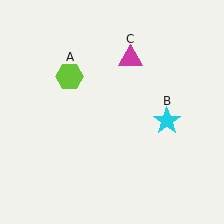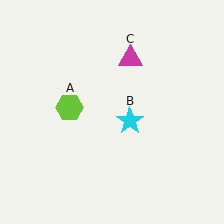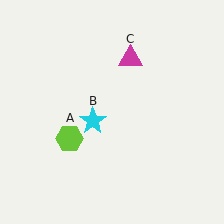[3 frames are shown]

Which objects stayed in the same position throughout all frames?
Magenta triangle (object C) remained stationary.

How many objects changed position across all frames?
2 objects changed position: lime hexagon (object A), cyan star (object B).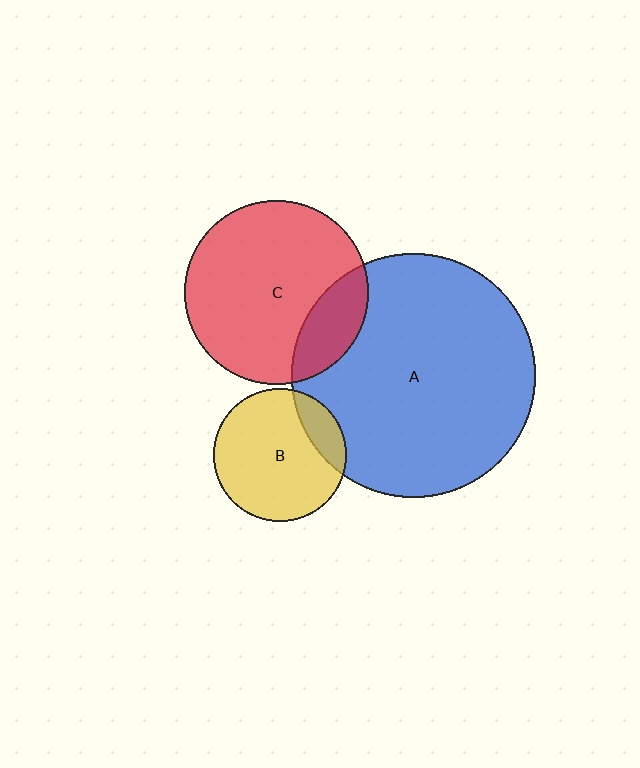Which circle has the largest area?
Circle A (blue).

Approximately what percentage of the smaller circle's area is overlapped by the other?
Approximately 15%.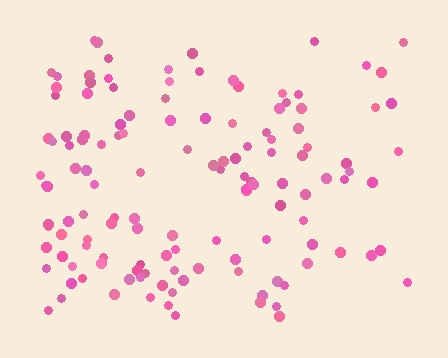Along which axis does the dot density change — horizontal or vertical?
Horizontal.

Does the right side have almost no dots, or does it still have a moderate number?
Still a moderate number, just noticeably fewer than the left.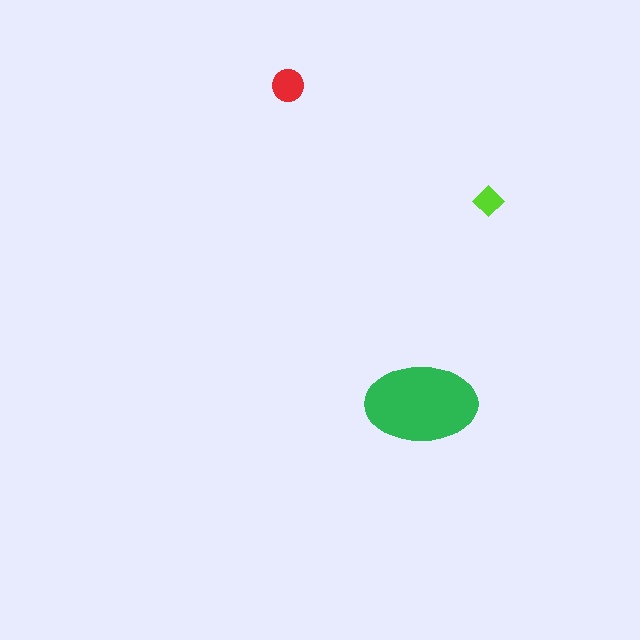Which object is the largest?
The green ellipse.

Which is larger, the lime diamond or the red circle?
The red circle.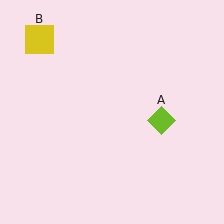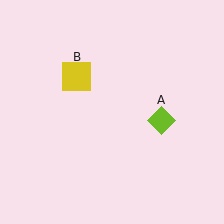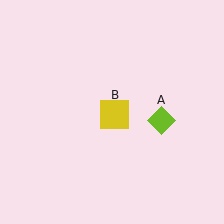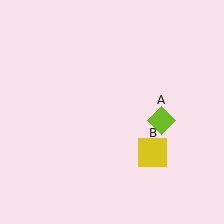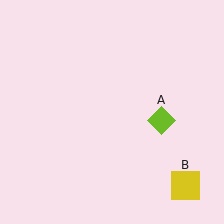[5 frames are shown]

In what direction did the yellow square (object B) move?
The yellow square (object B) moved down and to the right.